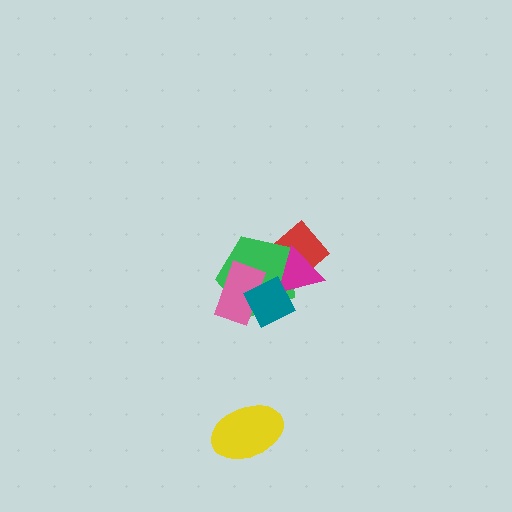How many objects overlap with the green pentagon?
4 objects overlap with the green pentagon.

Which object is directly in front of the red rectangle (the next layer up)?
The green pentagon is directly in front of the red rectangle.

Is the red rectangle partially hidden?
Yes, it is partially covered by another shape.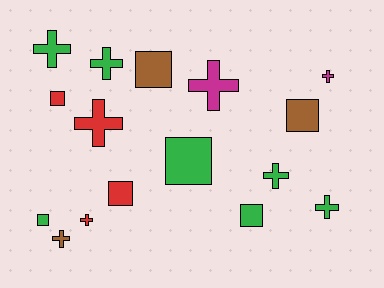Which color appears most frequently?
Green, with 7 objects.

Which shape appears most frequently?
Cross, with 9 objects.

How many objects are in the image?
There are 16 objects.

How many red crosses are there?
There are 2 red crosses.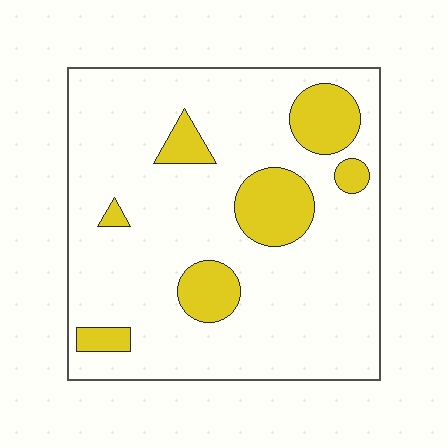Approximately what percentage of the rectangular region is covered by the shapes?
Approximately 15%.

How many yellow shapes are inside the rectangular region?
7.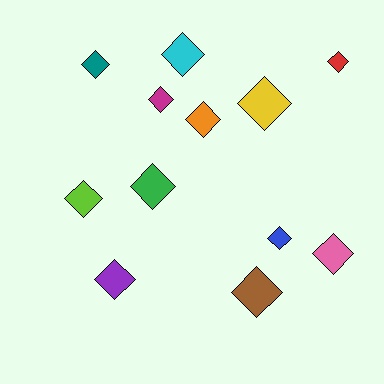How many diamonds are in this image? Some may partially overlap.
There are 12 diamonds.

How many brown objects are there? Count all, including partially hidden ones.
There is 1 brown object.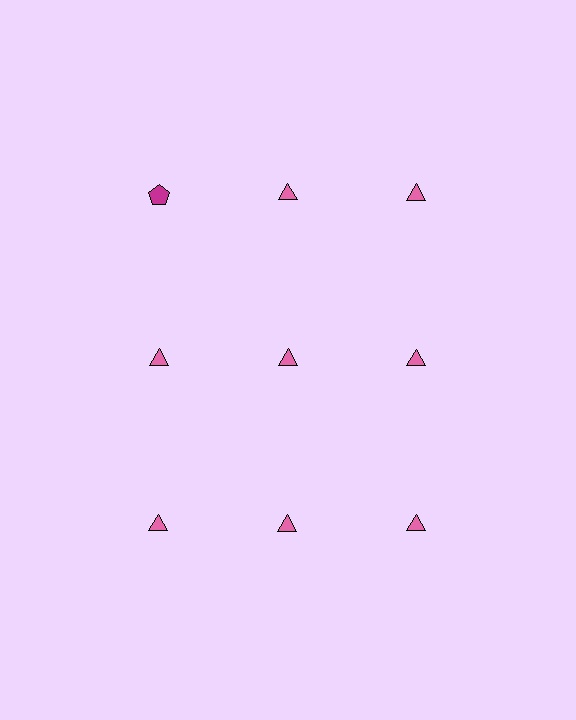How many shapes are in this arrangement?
There are 9 shapes arranged in a grid pattern.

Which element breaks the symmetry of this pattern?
The magenta pentagon in the top row, leftmost column breaks the symmetry. All other shapes are pink triangles.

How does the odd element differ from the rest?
It differs in both color (magenta instead of pink) and shape (pentagon instead of triangle).